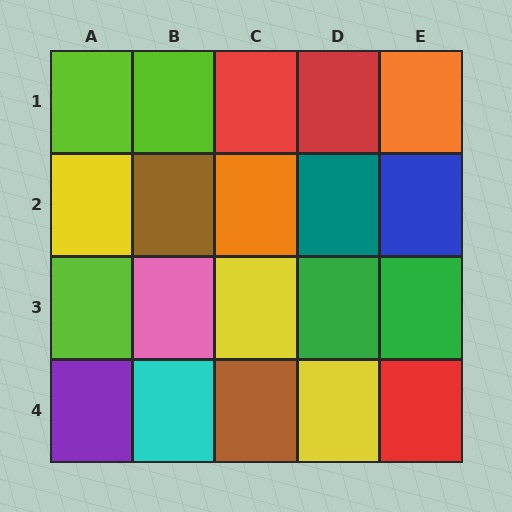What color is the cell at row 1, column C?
Red.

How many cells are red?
3 cells are red.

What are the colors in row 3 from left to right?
Lime, pink, yellow, green, green.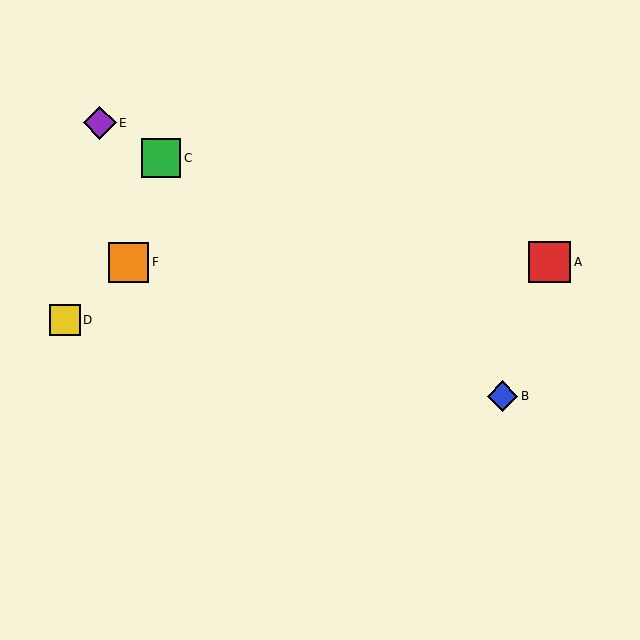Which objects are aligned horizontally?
Objects A, F are aligned horizontally.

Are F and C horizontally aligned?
No, F is at y≈262 and C is at y≈158.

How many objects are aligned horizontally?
2 objects (A, F) are aligned horizontally.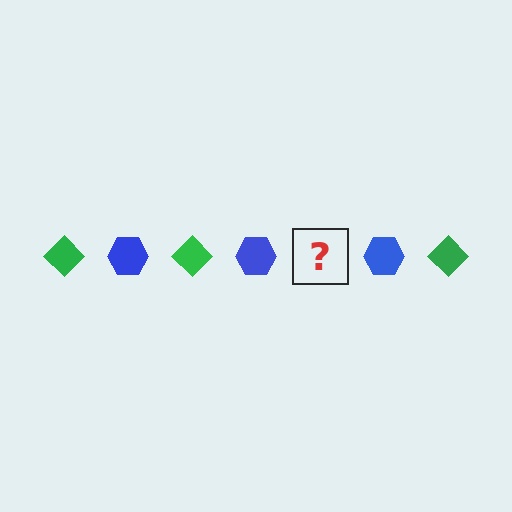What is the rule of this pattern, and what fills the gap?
The rule is that the pattern alternates between green diamond and blue hexagon. The gap should be filled with a green diamond.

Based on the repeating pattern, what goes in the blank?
The blank should be a green diamond.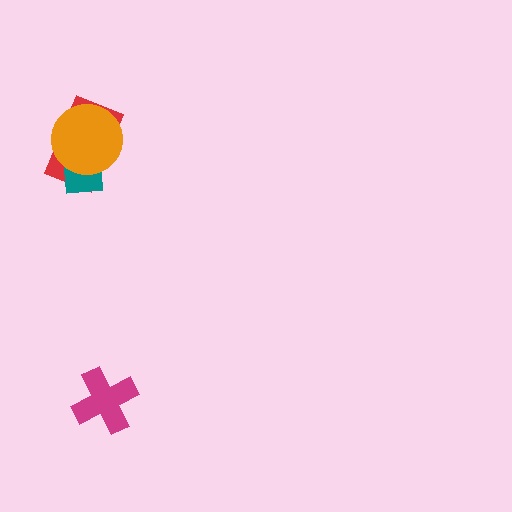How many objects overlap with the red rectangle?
2 objects overlap with the red rectangle.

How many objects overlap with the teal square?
2 objects overlap with the teal square.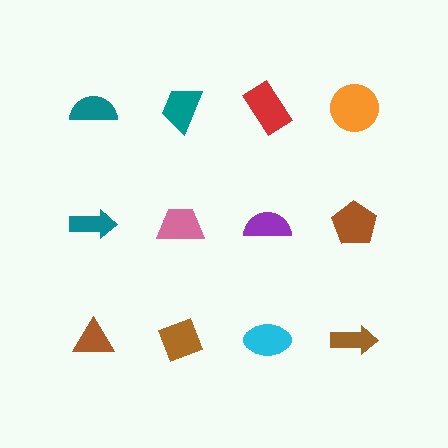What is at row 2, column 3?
A purple semicircle.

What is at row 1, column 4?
An orange circle.